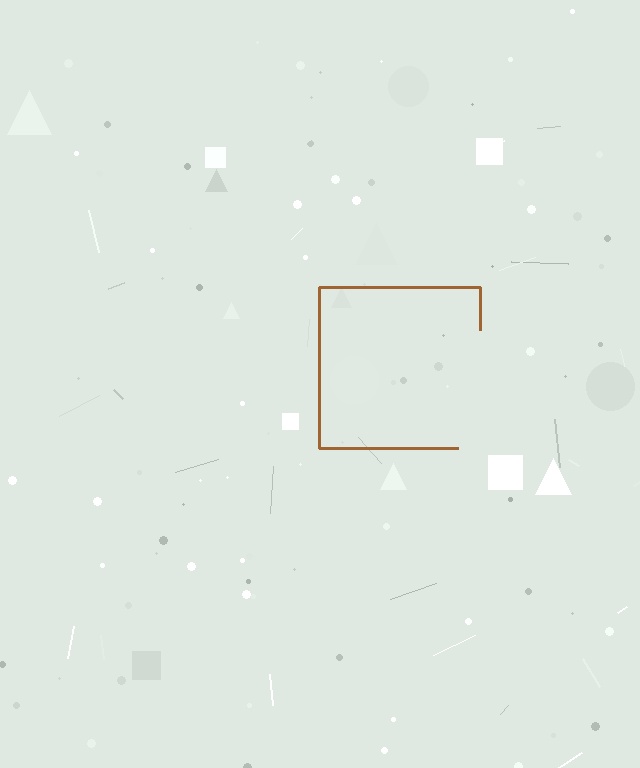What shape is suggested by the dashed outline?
The dashed outline suggests a square.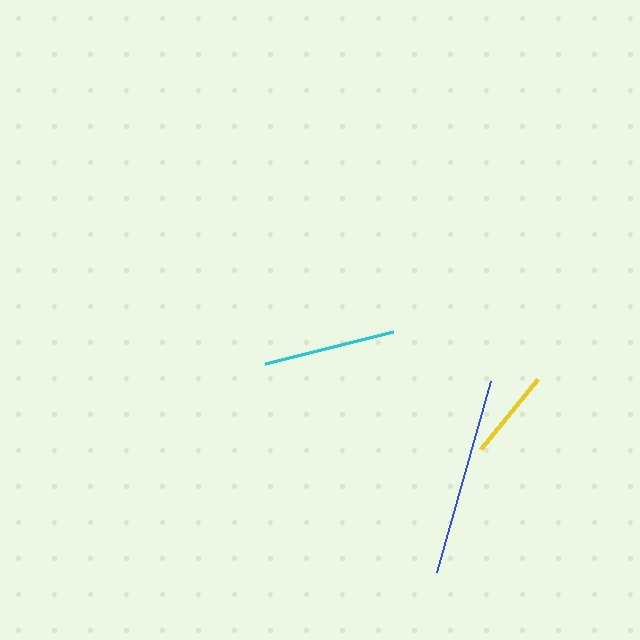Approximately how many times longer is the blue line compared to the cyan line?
The blue line is approximately 1.5 times the length of the cyan line.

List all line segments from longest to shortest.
From longest to shortest: blue, cyan, yellow.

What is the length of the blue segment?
The blue segment is approximately 198 pixels long.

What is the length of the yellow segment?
The yellow segment is approximately 90 pixels long.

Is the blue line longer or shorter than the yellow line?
The blue line is longer than the yellow line.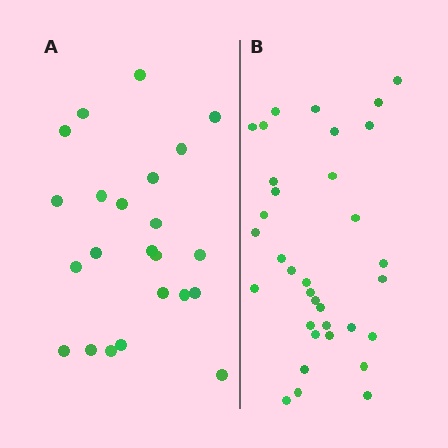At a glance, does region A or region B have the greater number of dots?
Region B (the right region) has more dots.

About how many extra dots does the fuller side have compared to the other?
Region B has roughly 12 or so more dots than region A.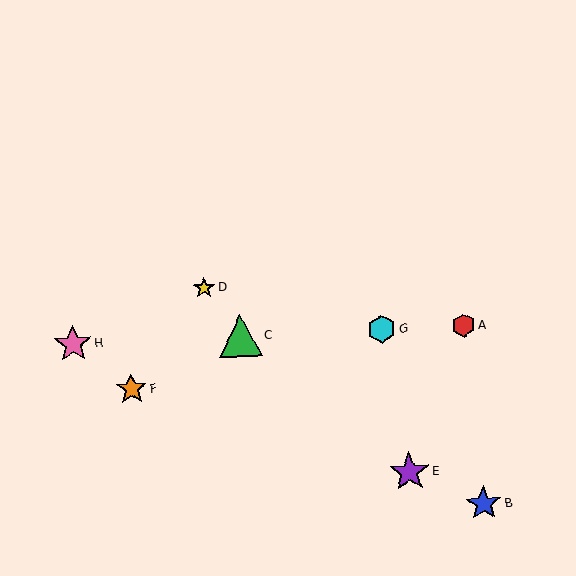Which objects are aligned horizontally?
Objects A, C, G, H are aligned horizontally.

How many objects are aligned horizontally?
4 objects (A, C, G, H) are aligned horizontally.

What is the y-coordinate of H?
Object H is at y≈344.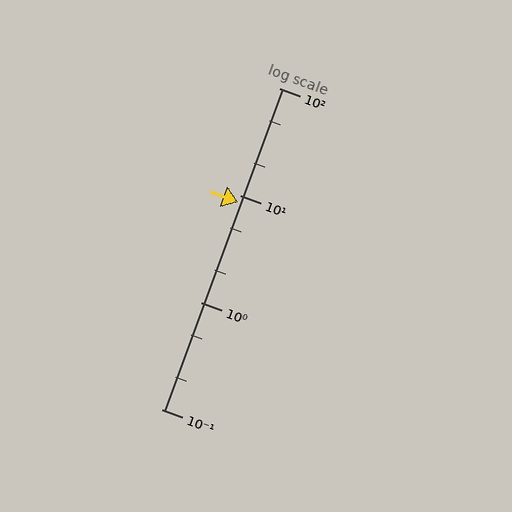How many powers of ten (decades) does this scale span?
The scale spans 3 decades, from 0.1 to 100.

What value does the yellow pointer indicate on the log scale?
The pointer indicates approximately 8.6.